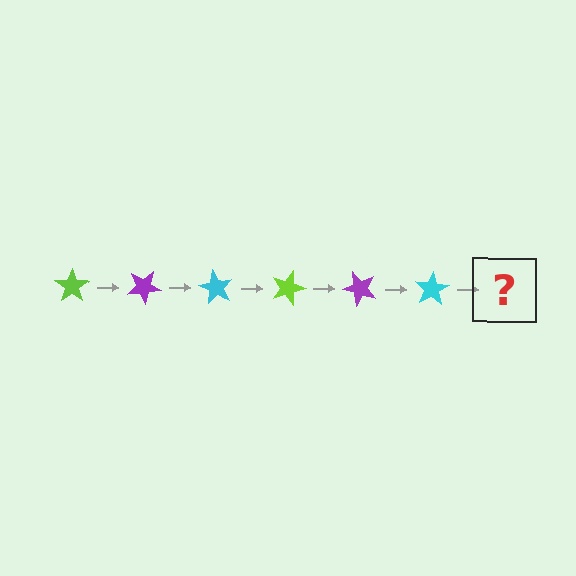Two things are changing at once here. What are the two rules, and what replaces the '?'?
The two rules are that it rotates 30 degrees each step and the color cycles through lime, purple, and cyan. The '?' should be a lime star, rotated 180 degrees from the start.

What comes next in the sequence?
The next element should be a lime star, rotated 180 degrees from the start.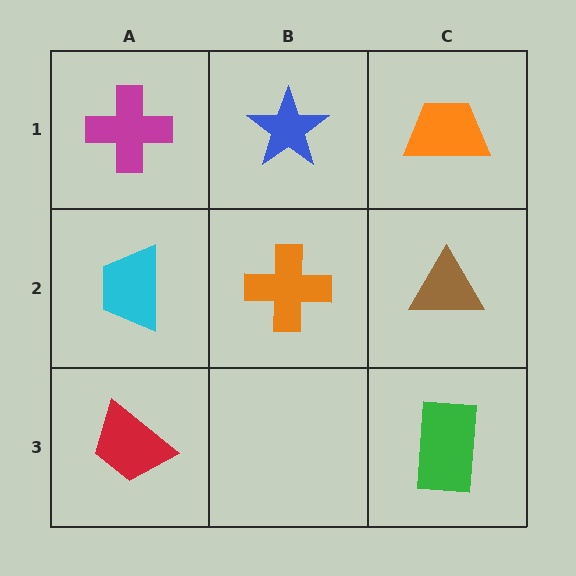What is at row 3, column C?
A green rectangle.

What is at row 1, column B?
A blue star.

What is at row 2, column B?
An orange cross.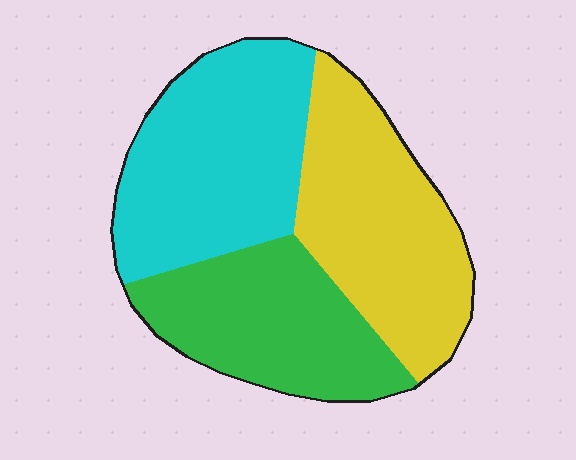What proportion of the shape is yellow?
Yellow covers about 35% of the shape.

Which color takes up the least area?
Green, at roughly 30%.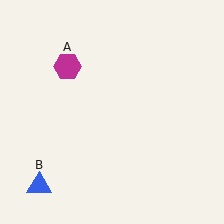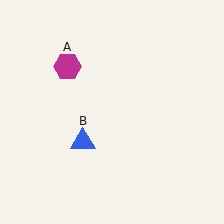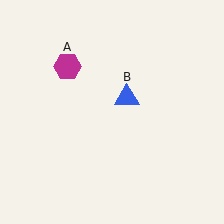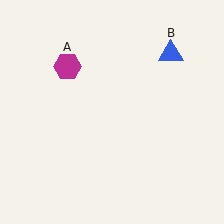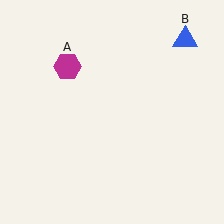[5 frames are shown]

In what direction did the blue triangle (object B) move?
The blue triangle (object B) moved up and to the right.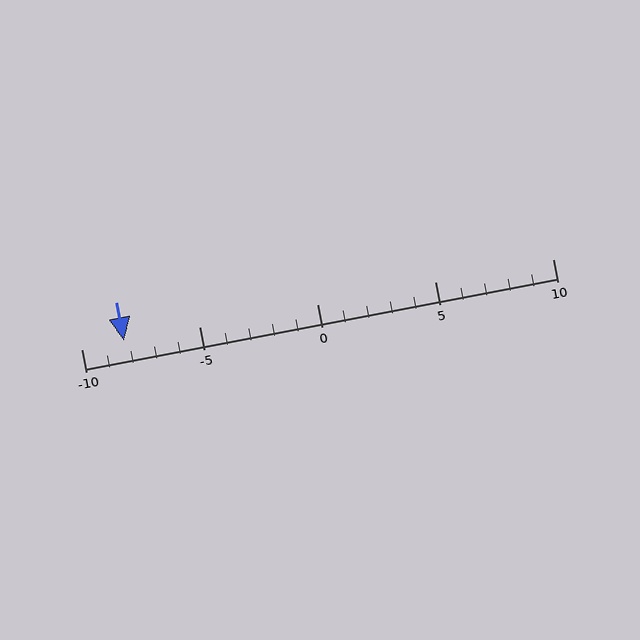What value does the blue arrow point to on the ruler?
The blue arrow points to approximately -8.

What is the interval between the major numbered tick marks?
The major tick marks are spaced 5 units apart.